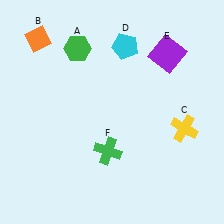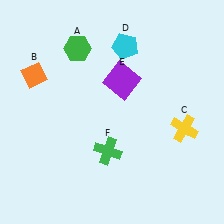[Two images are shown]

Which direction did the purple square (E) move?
The purple square (E) moved left.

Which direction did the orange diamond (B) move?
The orange diamond (B) moved down.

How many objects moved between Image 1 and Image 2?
2 objects moved between the two images.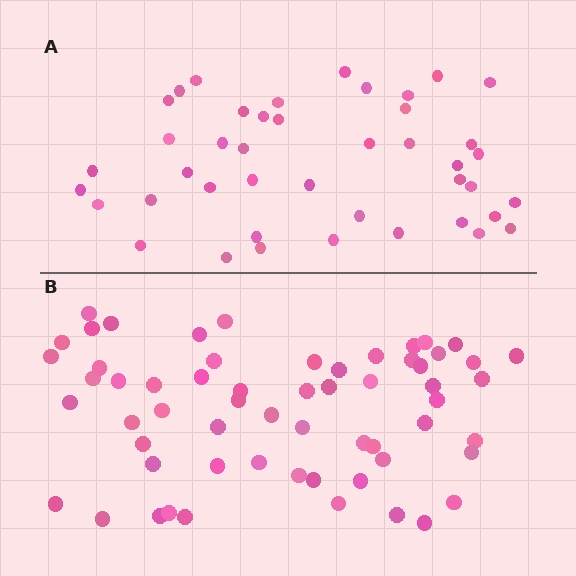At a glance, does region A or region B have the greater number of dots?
Region B (the bottom region) has more dots.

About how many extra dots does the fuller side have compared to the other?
Region B has approximately 15 more dots than region A.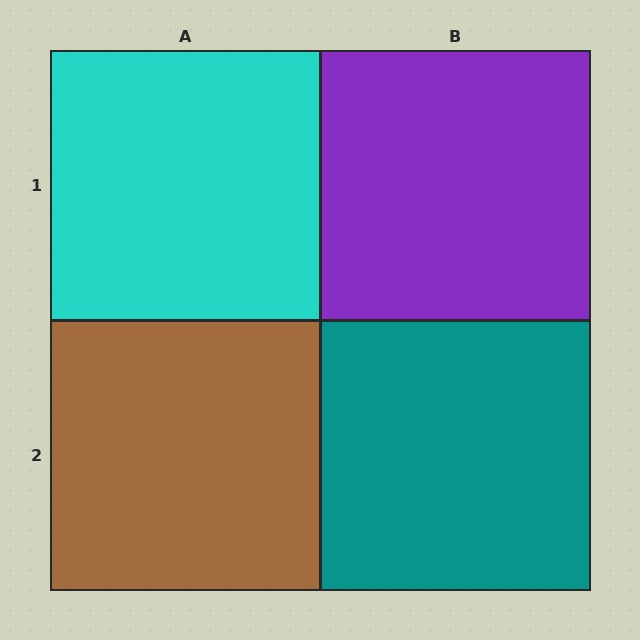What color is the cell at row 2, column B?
Teal.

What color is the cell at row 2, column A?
Brown.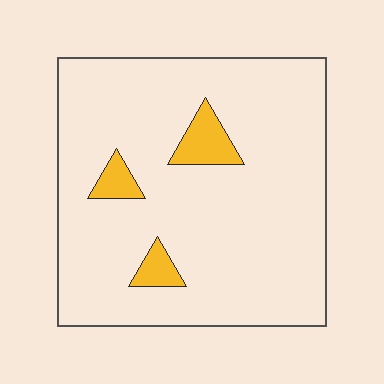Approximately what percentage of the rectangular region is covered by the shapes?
Approximately 10%.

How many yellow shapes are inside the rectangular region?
3.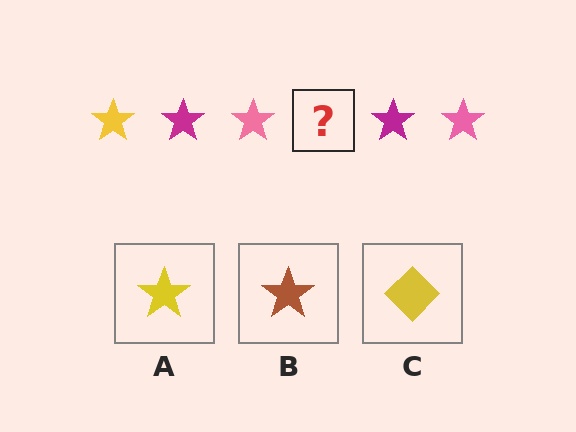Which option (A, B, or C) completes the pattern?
A.